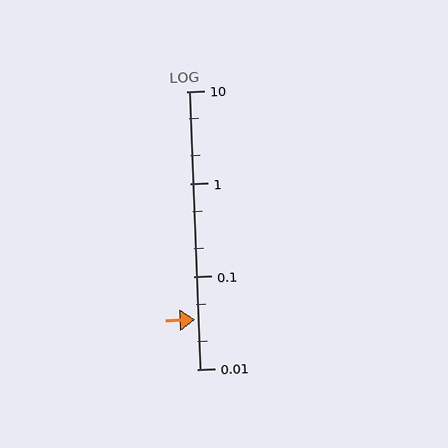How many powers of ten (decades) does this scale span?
The scale spans 3 decades, from 0.01 to 10.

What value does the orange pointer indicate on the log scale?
The pointer indicates approximately 0.034.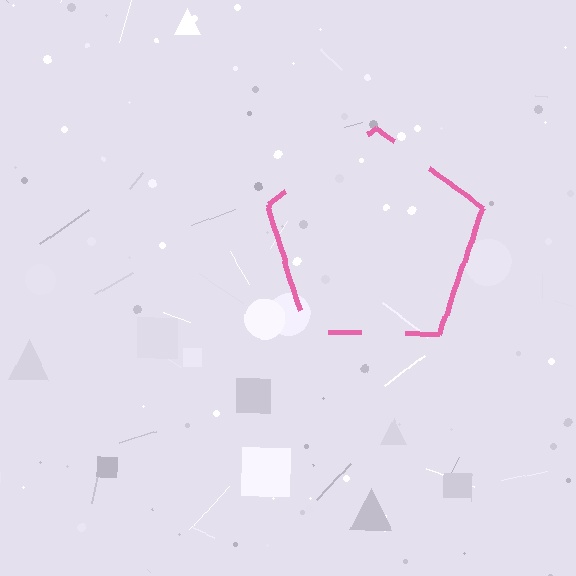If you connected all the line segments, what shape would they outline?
They would outline a pentagon.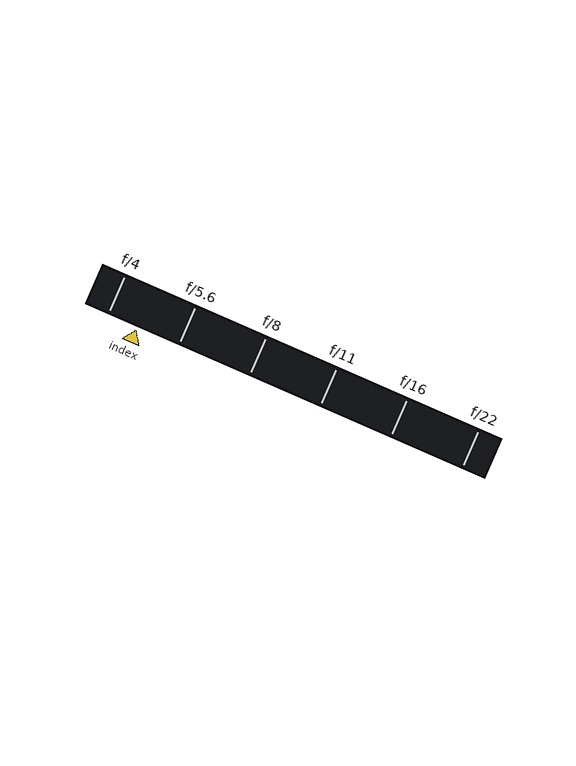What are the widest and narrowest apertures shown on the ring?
The widest aperture shown is f/4 and the narrowest is f/22.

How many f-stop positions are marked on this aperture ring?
There are 6 f-stop positions marked.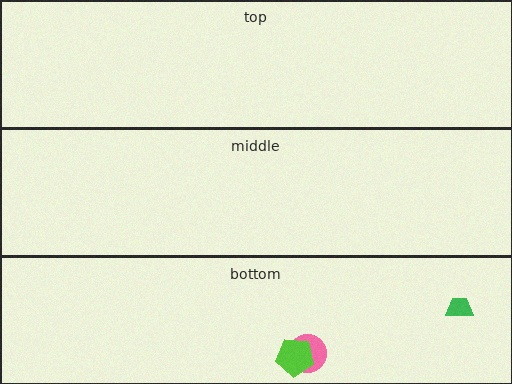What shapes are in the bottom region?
The pink circle, the green trapezoid, the lime pentagon.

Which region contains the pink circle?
The bottom region.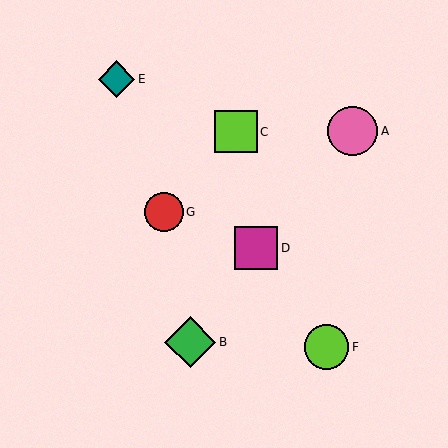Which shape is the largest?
The green diamond (labeled B) is the largest.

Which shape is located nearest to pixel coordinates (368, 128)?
The pink circle (labeled A) at (353, 131) is nearest to that location.